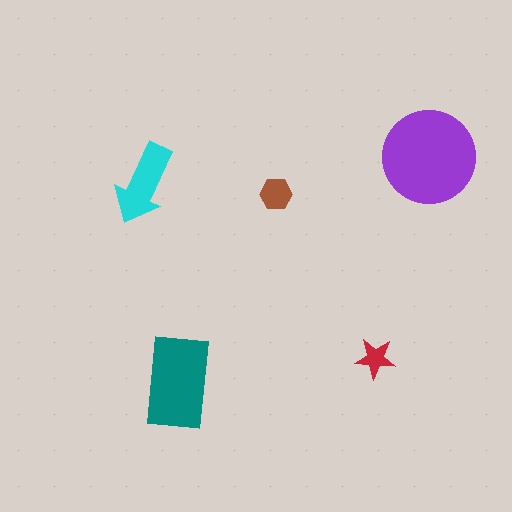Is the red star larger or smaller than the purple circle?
Smaller.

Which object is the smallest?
The red star.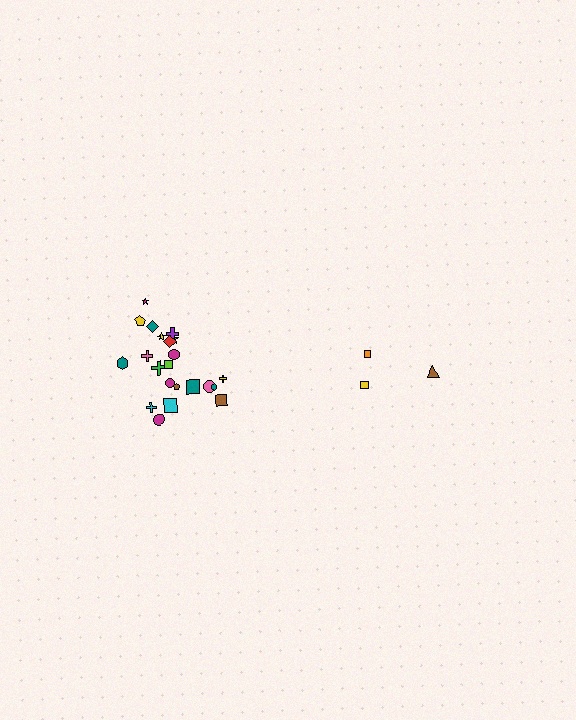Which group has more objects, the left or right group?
The left group.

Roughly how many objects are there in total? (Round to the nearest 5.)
Roughly 25 objects in total.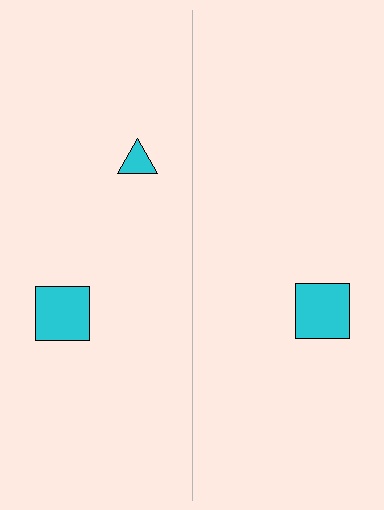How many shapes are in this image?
There are 3 shapes in this image.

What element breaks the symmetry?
A cyan triangle is missing from the right side.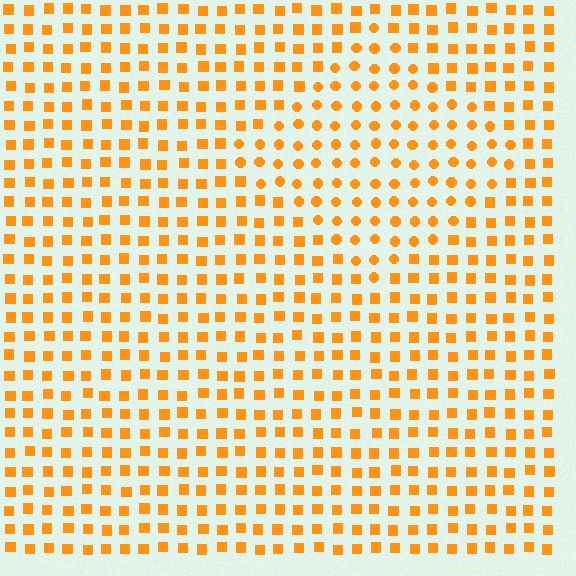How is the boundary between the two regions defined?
The boundary is defined by a change in element shape: circles inside vs. squares outside. All elements share the same color and spacing.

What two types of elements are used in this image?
The image uses circles inside the diamond region and squares outside it.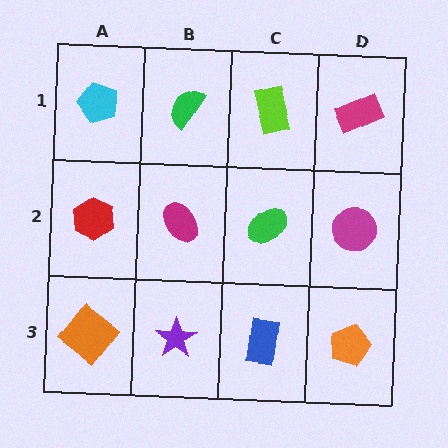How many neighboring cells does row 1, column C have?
3.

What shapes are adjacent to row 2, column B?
A green semicircle (row 1, column B), a purple star (row 3, column B), a red hexagon (row 2, column A), a green ellipse (row 2, column C).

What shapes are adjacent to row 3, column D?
A magenta circle (row 2, column D), a blue rectangle (row 3, column C).